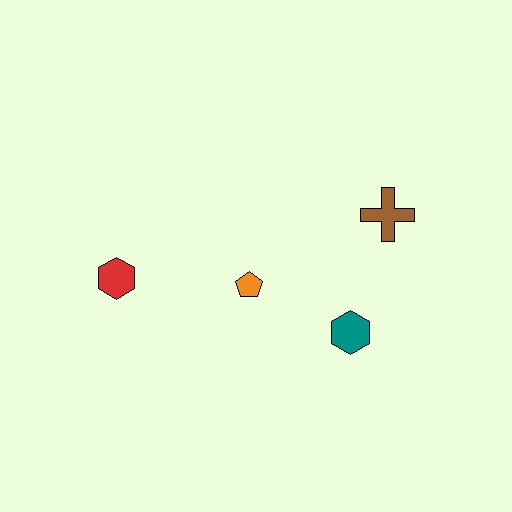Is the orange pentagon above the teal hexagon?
Yes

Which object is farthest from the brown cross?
The red hexagon is farthest from the brown cross.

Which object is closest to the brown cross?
The teal hexagon is closest to the brown cross.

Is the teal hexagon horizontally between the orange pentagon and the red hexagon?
No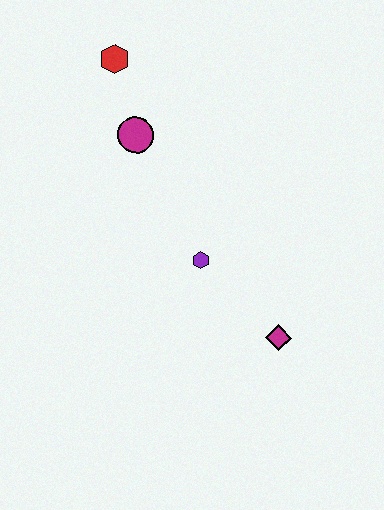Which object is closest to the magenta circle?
The red hexagon is closest to the magenta circle.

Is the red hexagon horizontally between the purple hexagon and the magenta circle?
No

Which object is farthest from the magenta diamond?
The red hexagon is farthest from the magenta diamond.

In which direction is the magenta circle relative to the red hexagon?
The magenta circle is below the red hexagon.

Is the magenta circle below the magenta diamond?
No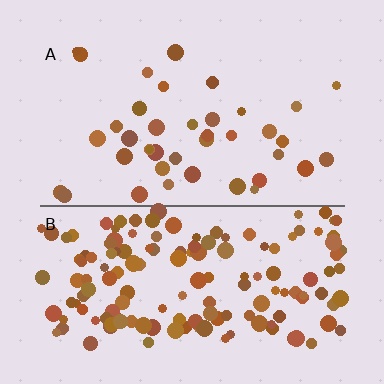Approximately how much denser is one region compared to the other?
Approximately 3.9× — region B over region A.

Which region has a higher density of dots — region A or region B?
B (the bottom).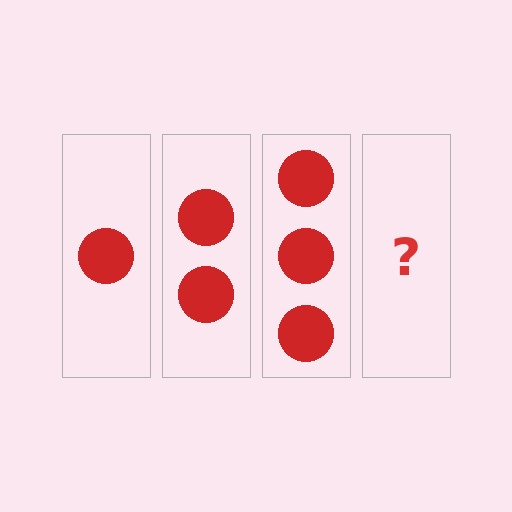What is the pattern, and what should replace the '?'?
The pattern is that each step adds one more circle. The '?' should be 4 circles.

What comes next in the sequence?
The next element should be 4 circles.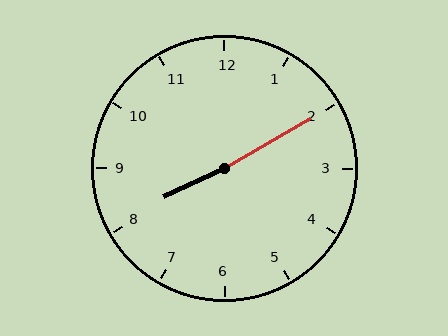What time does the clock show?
8:10.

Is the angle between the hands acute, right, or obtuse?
It is obtuse.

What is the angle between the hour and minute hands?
Approximately 175 degrees.